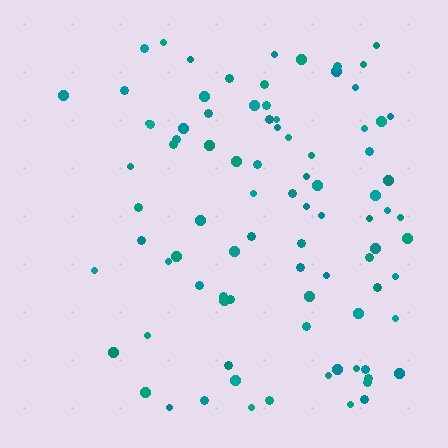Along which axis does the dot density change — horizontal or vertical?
Horizontal.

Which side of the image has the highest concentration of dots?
The right.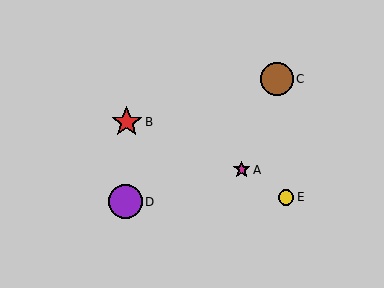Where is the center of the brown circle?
The center of the brown circle is at (277, 79).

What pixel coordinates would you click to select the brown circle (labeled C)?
Click at (277, 79) to select the brown circle C.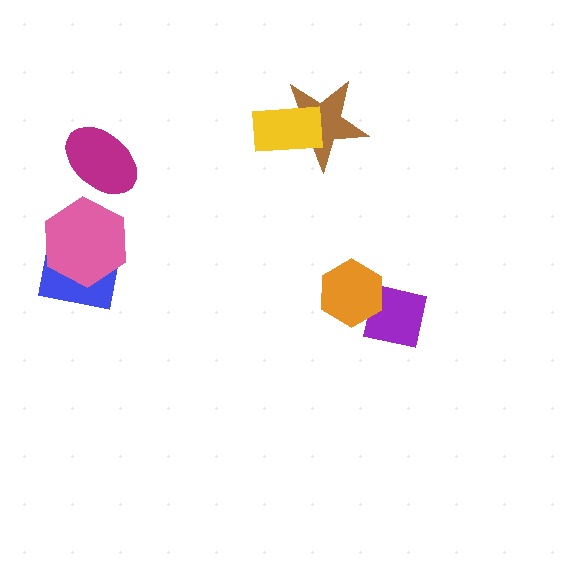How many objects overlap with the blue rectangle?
1 object overlaps with the blue rectangle.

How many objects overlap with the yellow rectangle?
1 object overlaps with the yellow rectangle.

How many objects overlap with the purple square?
1 object overlaps with the purple square.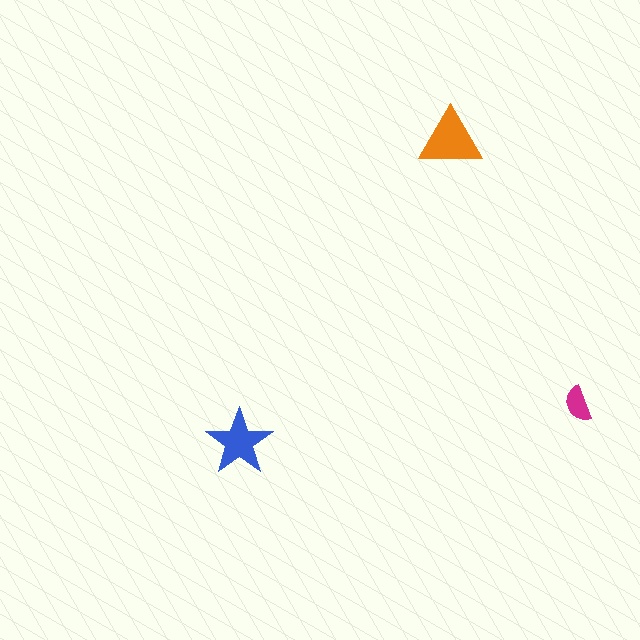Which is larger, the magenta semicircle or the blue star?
The blue star.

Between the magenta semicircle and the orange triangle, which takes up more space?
The orange triangle.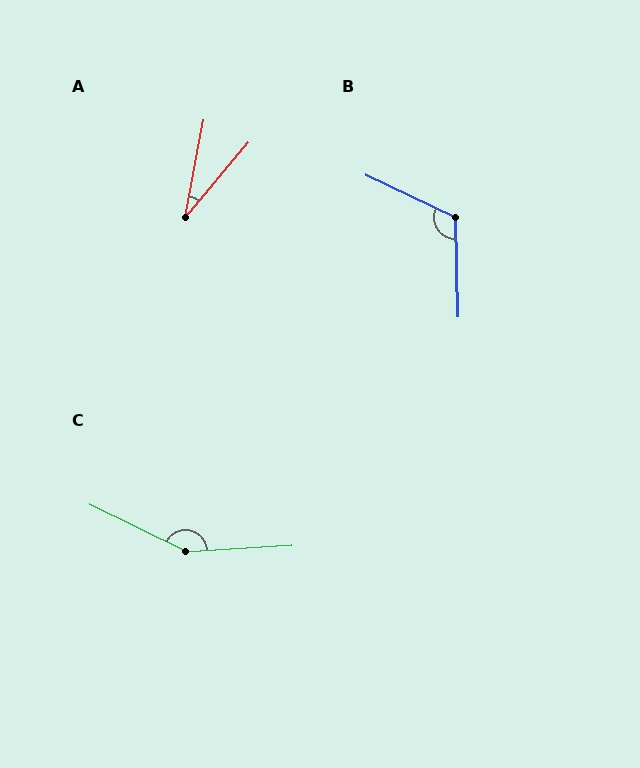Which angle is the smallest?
A, at approximately 30 degrees.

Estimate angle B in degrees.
Approximately 117 degrees.